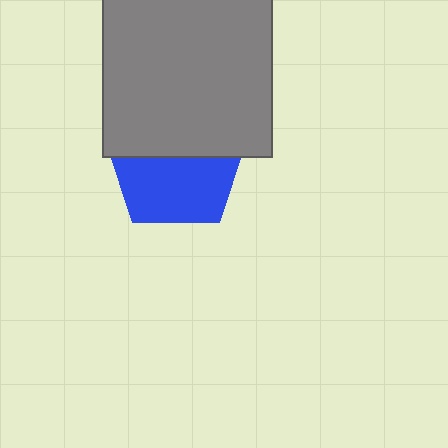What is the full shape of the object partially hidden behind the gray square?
The partially hidden object is a blue pentagon.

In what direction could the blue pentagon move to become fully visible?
The blue pentagon could move down. That would shift it out from behind the gray square entirely.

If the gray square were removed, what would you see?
You would see the complete blue pentagon.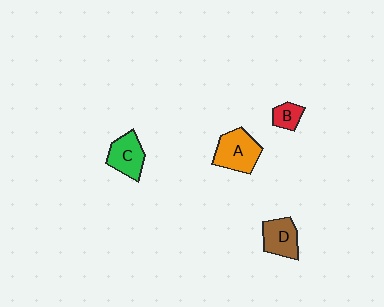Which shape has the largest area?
Shape A (orange).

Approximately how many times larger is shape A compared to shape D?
Approximately 1.2 times.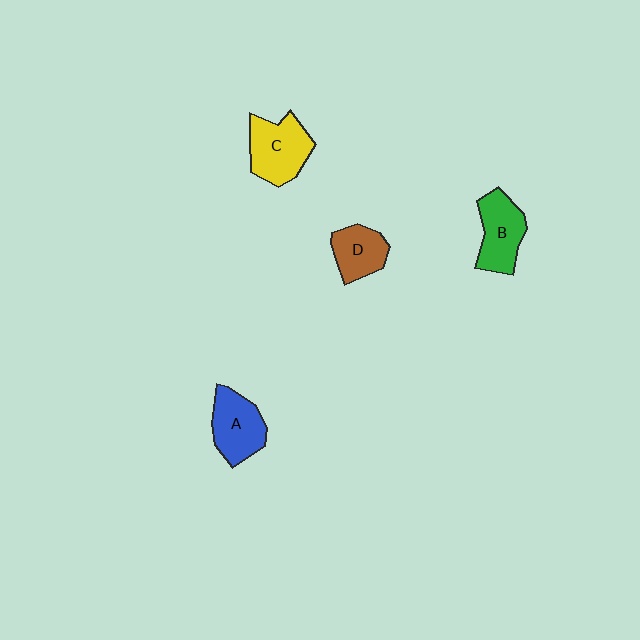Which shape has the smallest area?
Shape D (brown).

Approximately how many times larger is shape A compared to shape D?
Approximately 1.3 times.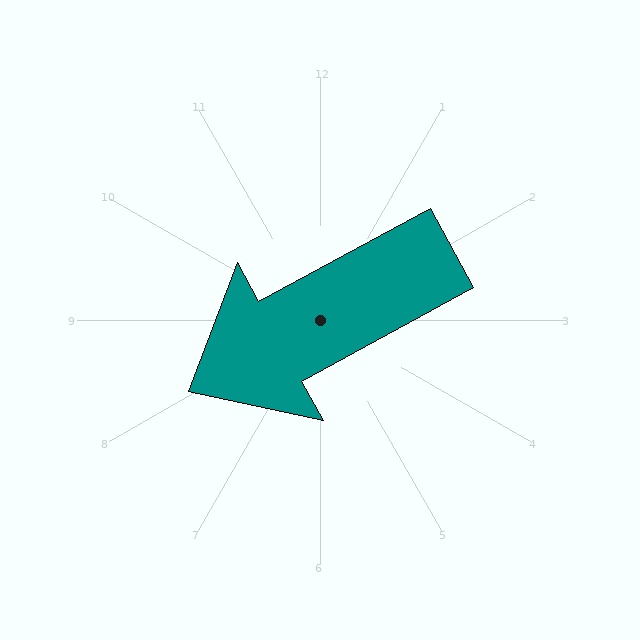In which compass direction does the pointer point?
Southwest.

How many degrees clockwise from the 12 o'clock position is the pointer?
Approximately 241 degrees.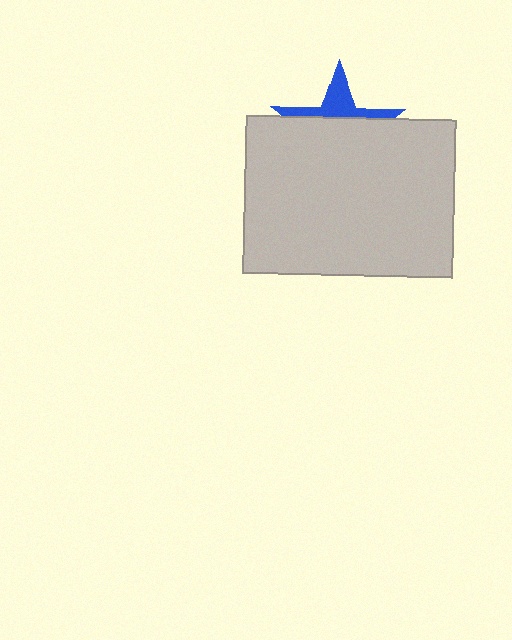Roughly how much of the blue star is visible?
A small part of it is visible (roughly 34%).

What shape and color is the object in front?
The object in front is a light gray rectangle.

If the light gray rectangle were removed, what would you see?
You would see the complete blue star.